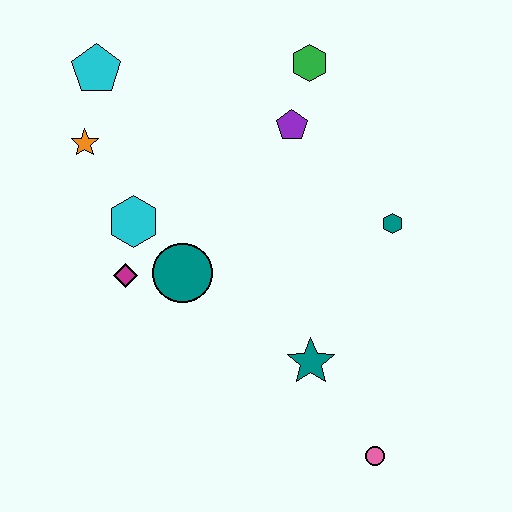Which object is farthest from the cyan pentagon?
The pink circle is farthest from the cyan pentagon.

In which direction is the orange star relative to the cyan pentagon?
The orange star is below the cyan pentagon.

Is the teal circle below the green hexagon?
Yes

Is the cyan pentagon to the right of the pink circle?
No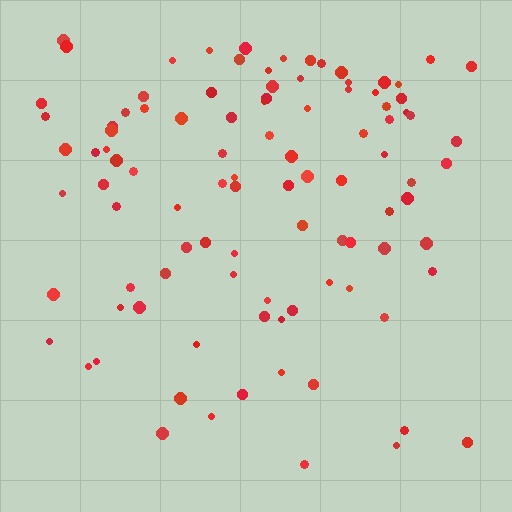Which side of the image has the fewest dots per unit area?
The bottom.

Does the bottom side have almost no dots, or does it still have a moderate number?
Still a moderate number, just noticeably fewer than the top.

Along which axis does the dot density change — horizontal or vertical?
Vertical.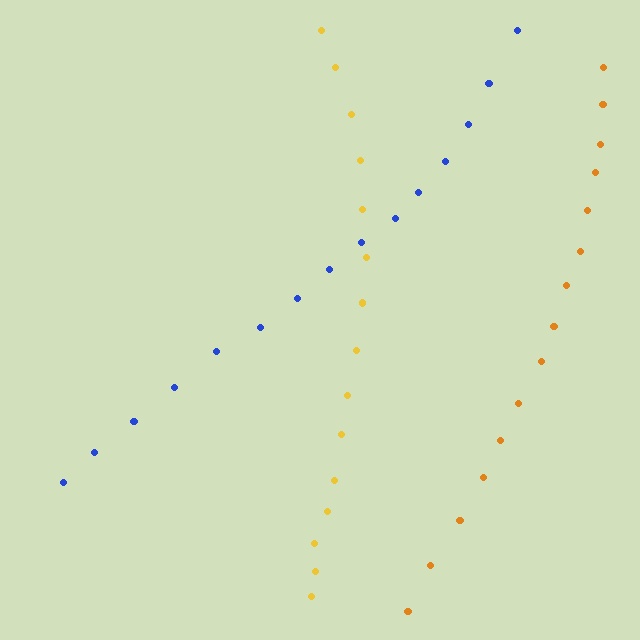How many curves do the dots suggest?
There are 3 distinct paths.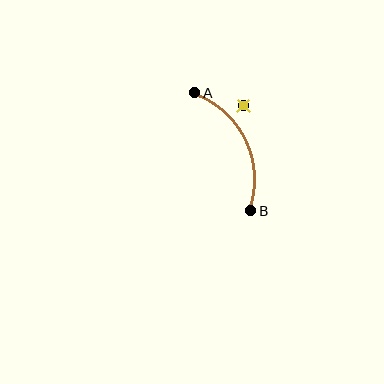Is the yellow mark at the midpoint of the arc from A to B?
No — the yellow mark does not lie on the arc at all. It sits slightly outside the curve.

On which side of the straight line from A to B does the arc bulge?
The arc bulges to the right of the straight line connecting A and B.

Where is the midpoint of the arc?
The arc midpoint is the point on the curve farthest from the straight line joining A and B. It sits to the right of that line.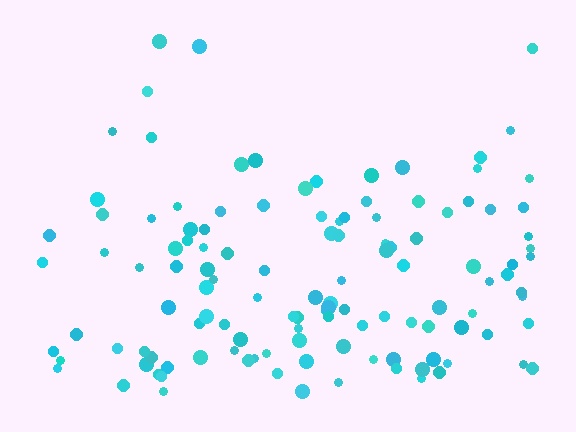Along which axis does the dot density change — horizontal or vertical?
Vertical.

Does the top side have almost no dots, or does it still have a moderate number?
Still a moderate number, just noticeably fewer than the bottom.